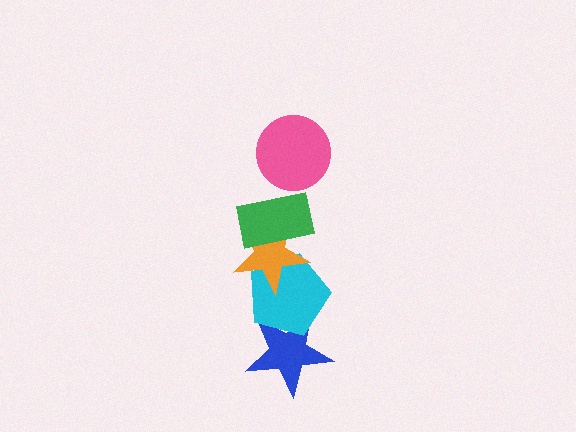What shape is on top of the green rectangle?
The pink circle is on top of the green rectangle.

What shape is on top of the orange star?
The green rectangle is on top of the orange star.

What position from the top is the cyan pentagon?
The cyan pentagon is 4th from the top.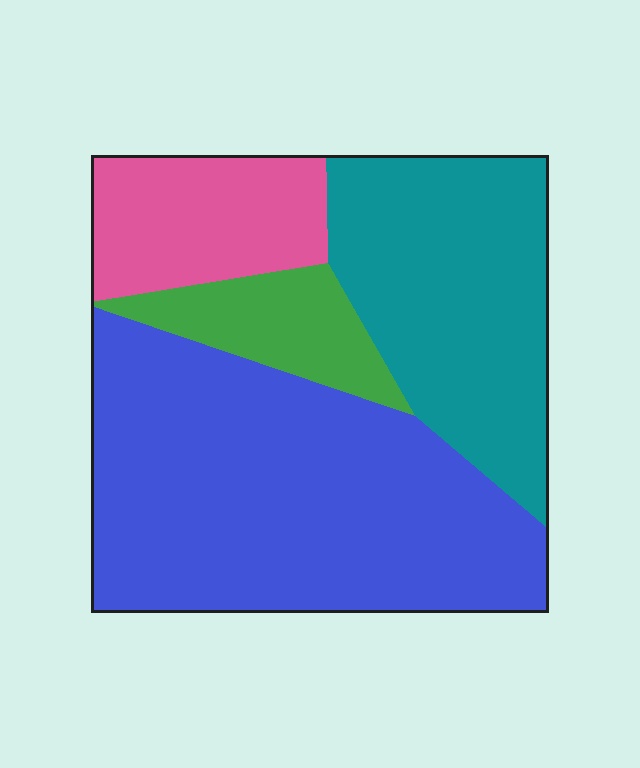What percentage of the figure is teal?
Teal takes up about one quarter (1/4) of the figure.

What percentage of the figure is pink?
Pink takes up about one eighth (1/8) of the figure.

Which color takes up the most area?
Blue, at roughly 50%.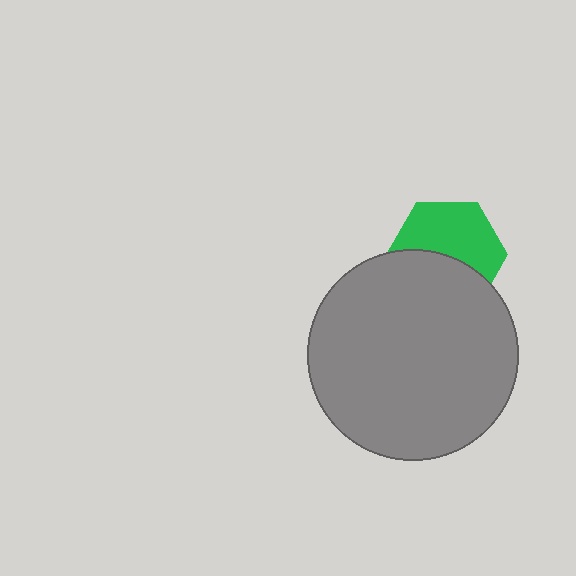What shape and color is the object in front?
The object in front is a gray circle.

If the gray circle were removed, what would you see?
You would see the complete green hexagon.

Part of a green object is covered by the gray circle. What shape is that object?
It is a hexagon.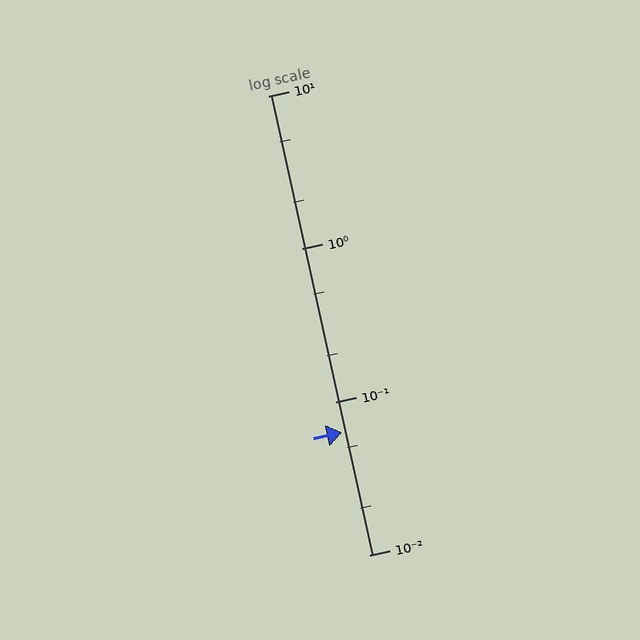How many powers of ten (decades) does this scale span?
The scale spans 3 decades, from 0.01 to 10.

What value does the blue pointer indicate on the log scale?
The pointer indicates approximately 0.063.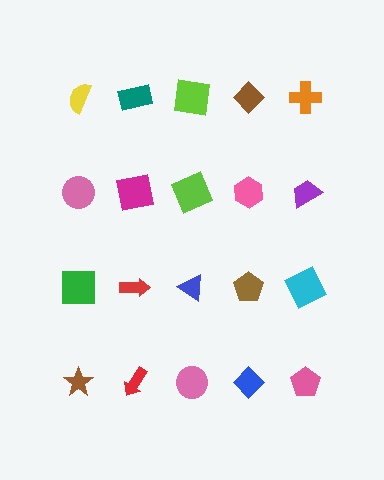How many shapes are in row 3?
5 shapes.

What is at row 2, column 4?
A pink hexagon.